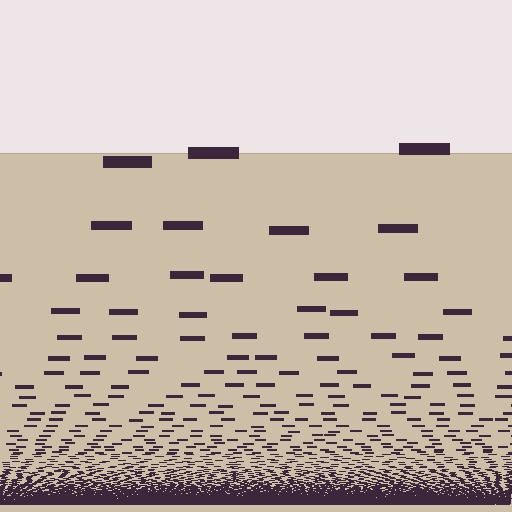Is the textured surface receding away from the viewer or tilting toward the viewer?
The surface appears to tilt toward the viewer. Texture elements get larger and sparser toward the top.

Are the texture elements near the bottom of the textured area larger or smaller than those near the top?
Smaller. The gradient is inverted — elements near the bottom are smaller and denser.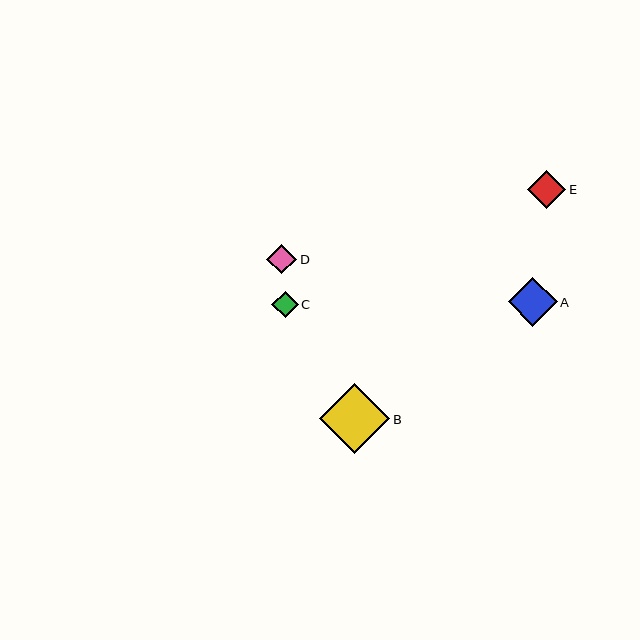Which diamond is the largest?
Diamond B is the largest with a size of approximately 70 pixels.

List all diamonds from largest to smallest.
From largest to smallest: B, A, E, D, C.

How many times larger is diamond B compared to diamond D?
Diamond B is approximately 2.3 times the size of diamond D.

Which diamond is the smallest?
Diamond C is the smallest with a size of approximately 27 pixels.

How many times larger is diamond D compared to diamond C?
Diamond D is approximately 1.1 times the size of diamond C.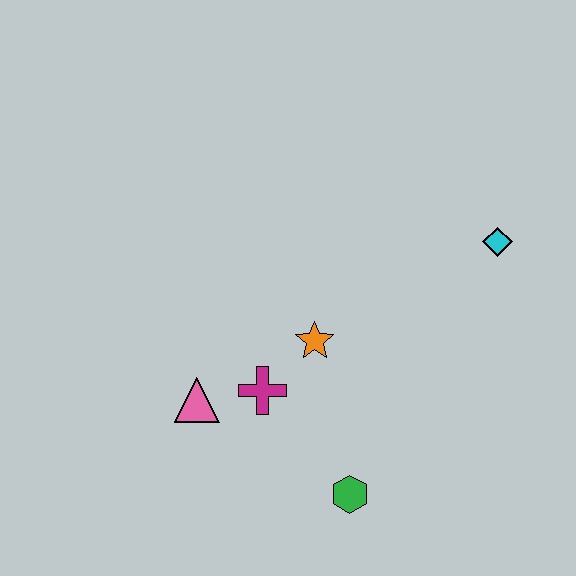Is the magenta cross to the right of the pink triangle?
Yes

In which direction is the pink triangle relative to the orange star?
The pink triangle is to the left of the orange star.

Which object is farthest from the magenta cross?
The cyan diamond is farthest from the magenta cross.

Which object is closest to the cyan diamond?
The orange star is closest to the cyan diamond.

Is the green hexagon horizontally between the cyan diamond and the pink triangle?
Yes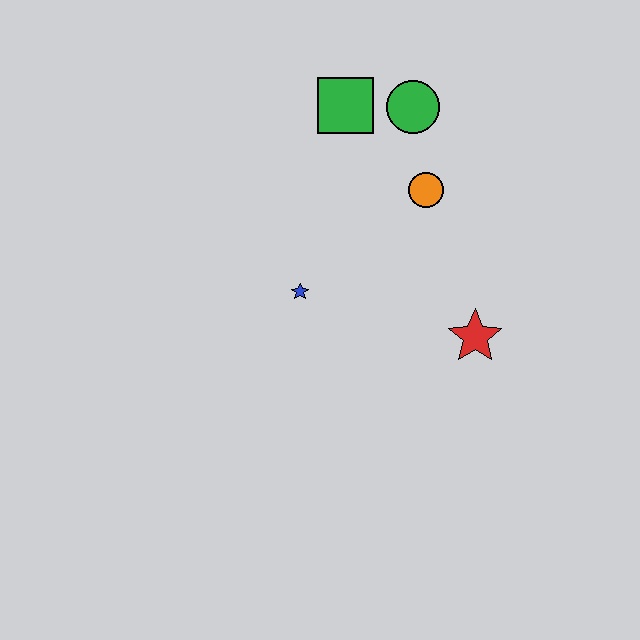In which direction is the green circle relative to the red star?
The green circle is above the red star.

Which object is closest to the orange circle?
The green circle is closest to the orange circle.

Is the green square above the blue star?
Yes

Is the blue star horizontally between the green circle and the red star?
No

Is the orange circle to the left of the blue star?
No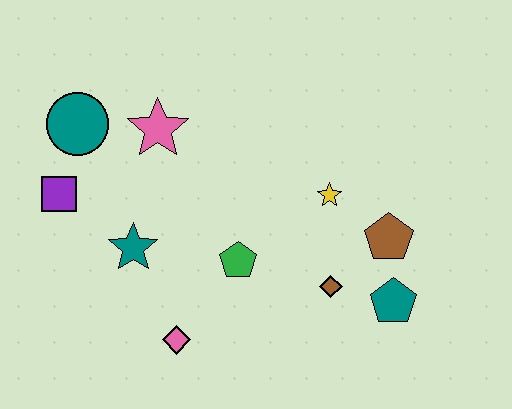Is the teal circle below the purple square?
No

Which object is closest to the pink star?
The teal circle is closest to the pink star.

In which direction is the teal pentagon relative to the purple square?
The teal pentagon is to the right of the purple square.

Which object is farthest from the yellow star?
The purple square is farthest from the yellow star.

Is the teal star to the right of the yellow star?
No